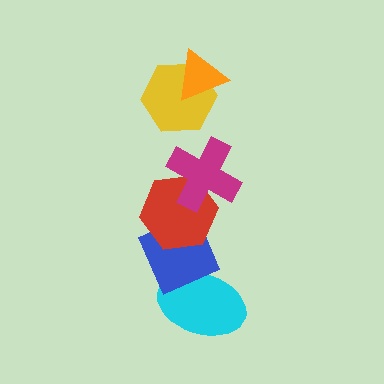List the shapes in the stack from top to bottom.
From top to bottom: the orange triangle, the yellow hexagon, the magenta cross, the red hexagon, the blue diamond, the cyan ellipse.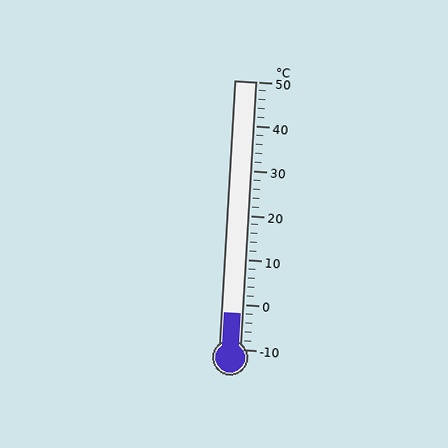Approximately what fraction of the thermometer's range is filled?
The thermometer is filled to approximately 15% of its range.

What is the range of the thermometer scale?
The thermometer scale ranges from -10°C to 50°C.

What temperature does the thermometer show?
The thermometer shows approximately -2°C.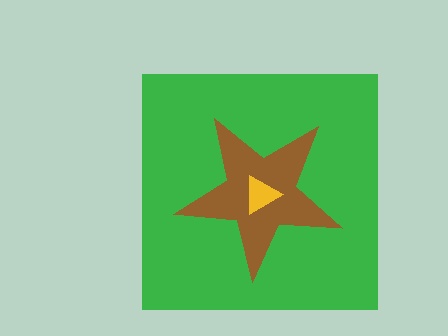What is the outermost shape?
The green square.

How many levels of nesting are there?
3.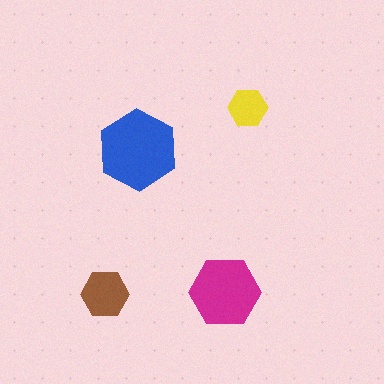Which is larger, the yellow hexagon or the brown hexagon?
The brown one.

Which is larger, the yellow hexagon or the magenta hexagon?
The magenta one.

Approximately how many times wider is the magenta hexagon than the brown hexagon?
About 1.5 times wider.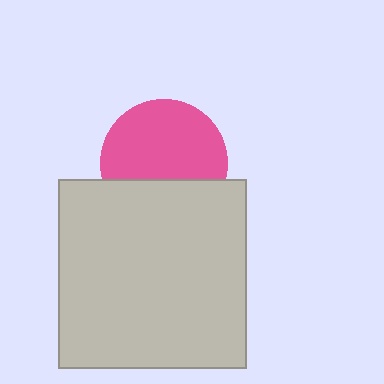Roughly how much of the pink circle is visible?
Most of it is visible (roughly 66%).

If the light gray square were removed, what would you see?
You would see the complete pink circle.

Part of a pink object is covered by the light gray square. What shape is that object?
It is a circle.